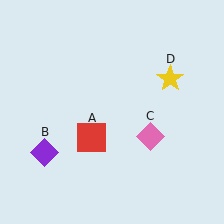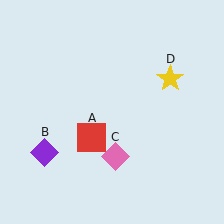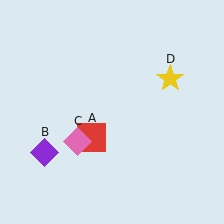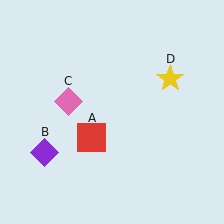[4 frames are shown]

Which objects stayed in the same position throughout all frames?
Red square (object A) and purple diamond (object B) and yellow star (object D) remained stationary.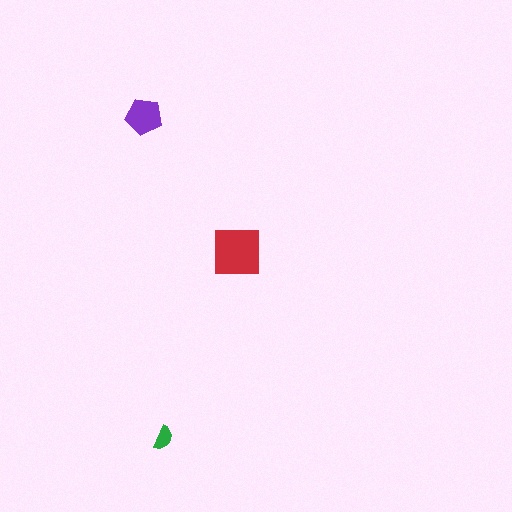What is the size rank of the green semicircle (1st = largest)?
3rd.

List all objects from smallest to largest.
The green semicircle, the purple pentagon, the red square.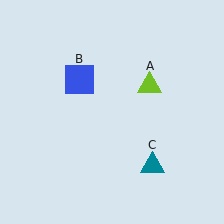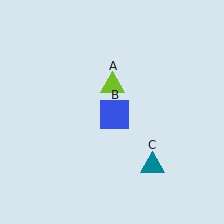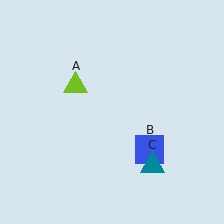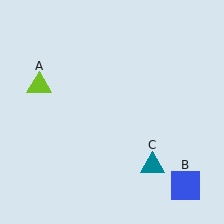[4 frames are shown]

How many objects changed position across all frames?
2 objects changed position: lime triangle (object A), blue square (object B).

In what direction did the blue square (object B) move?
The blue square (object B) moved down and to the right.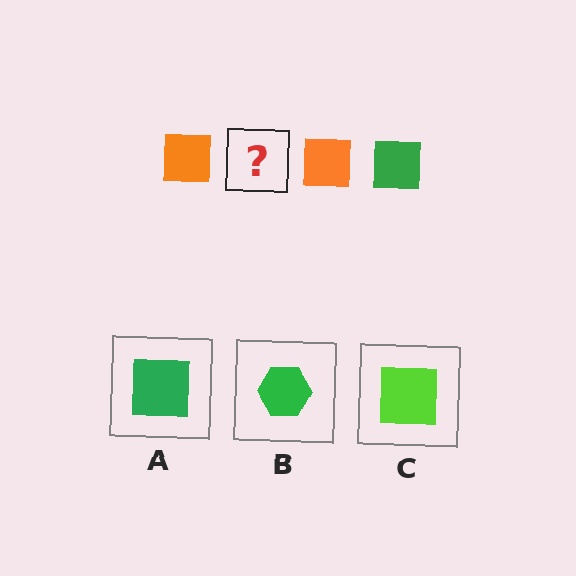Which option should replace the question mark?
Option A.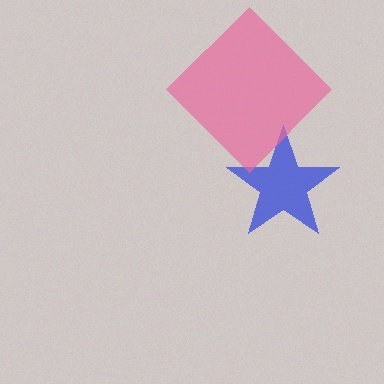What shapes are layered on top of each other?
The layered shapes are: a blue star, a pink diamond.